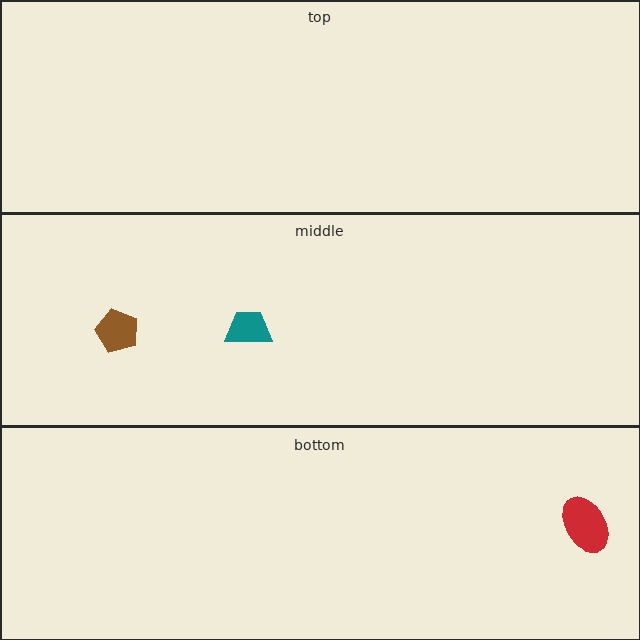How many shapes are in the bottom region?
1.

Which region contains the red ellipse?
The bottom region.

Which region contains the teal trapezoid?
The middle region.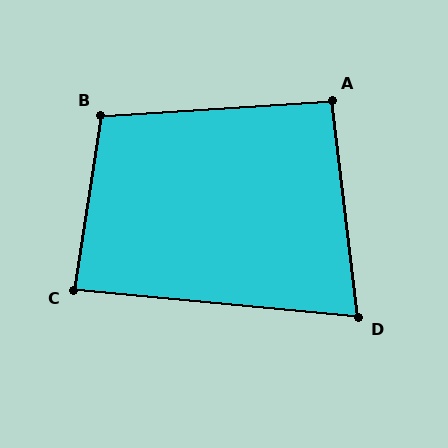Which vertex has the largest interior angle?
B, at approximately 102 degrees.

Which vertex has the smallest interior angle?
D, at approximately 78 degrees.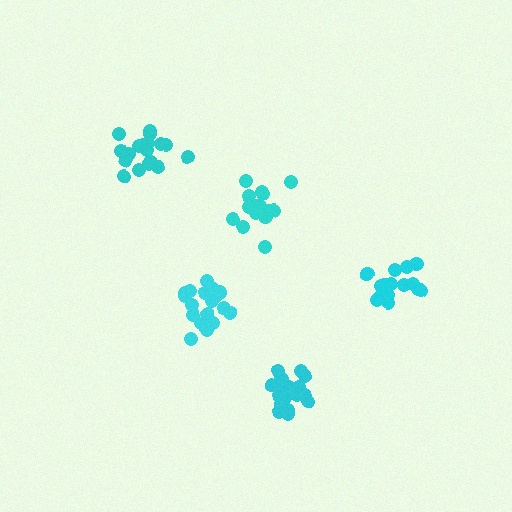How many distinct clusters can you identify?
There are 5 distinct clusters.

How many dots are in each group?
Group 1: 19 dots, Group 2: 20 dots, Group 3: 17 dots, Group 4: 19 dots, Group 5: 17 dots (92 total).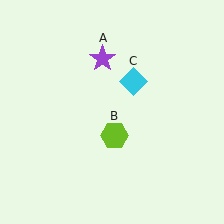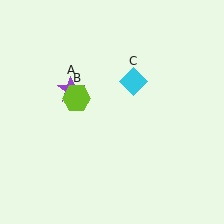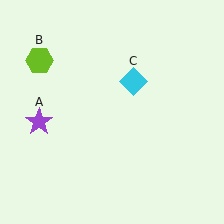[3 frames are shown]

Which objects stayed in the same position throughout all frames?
Cyan diamond (object C) remained stationary.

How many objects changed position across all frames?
2 objects changed position: purple star (object A), lime hexagon (object B).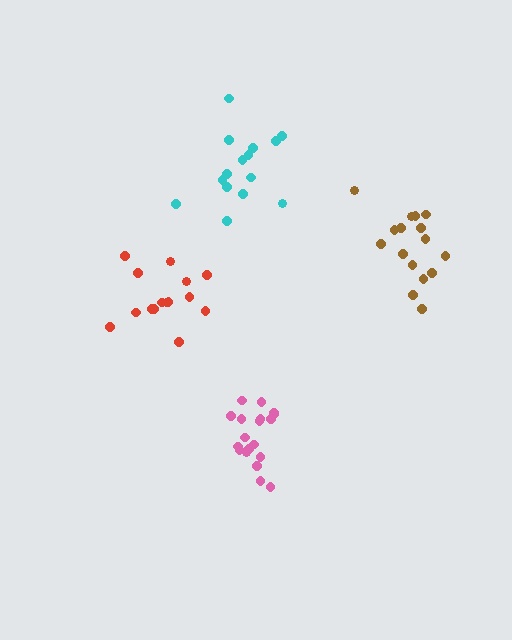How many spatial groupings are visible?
There are 4 spatial groupings.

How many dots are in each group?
Group 1: 15 dots, Group 2: 15 dots, Group 3: 19 dots, Group 4: 16 dots (65 total).